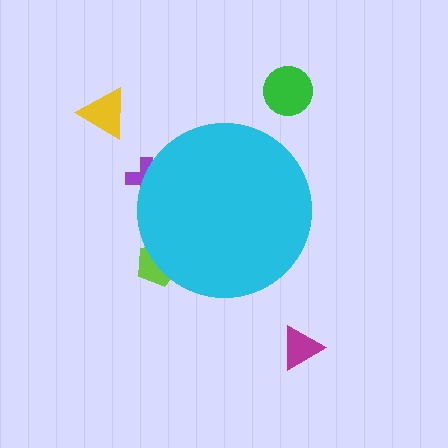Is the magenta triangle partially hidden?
No, the magenta triangle is fully visible.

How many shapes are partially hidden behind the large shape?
2 shapes are partially hidden.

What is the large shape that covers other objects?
A cyan circle.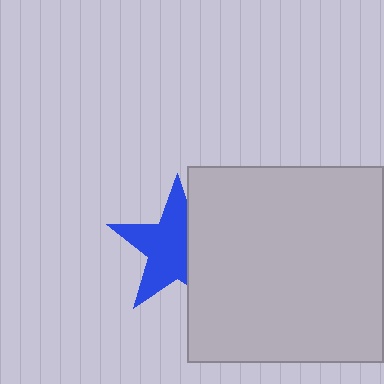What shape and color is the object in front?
The object in front is a light gray square.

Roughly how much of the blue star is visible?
About half of it is visible (roughly 64%).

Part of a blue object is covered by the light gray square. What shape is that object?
It is a star.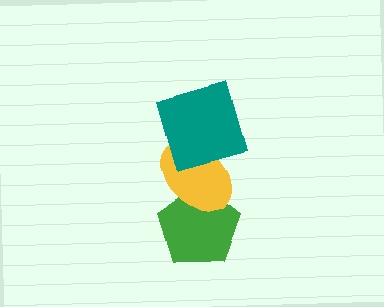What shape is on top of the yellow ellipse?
The teal square is on top of the yellow ellipse.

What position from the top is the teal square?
The teal square is 1st from the top.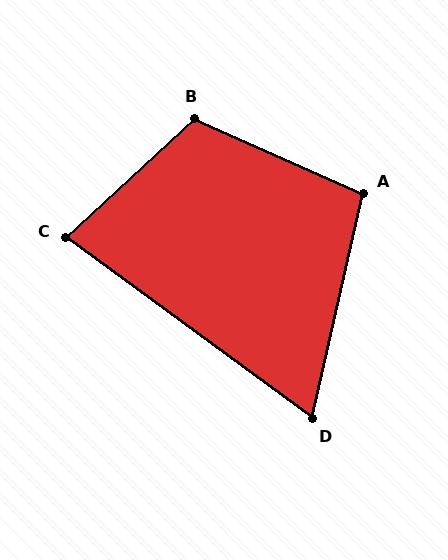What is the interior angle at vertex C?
Approximately 79 degrees (acute).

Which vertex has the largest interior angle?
B, at approximately 113 degrees.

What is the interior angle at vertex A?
Approximately 101 degrees (obtuse).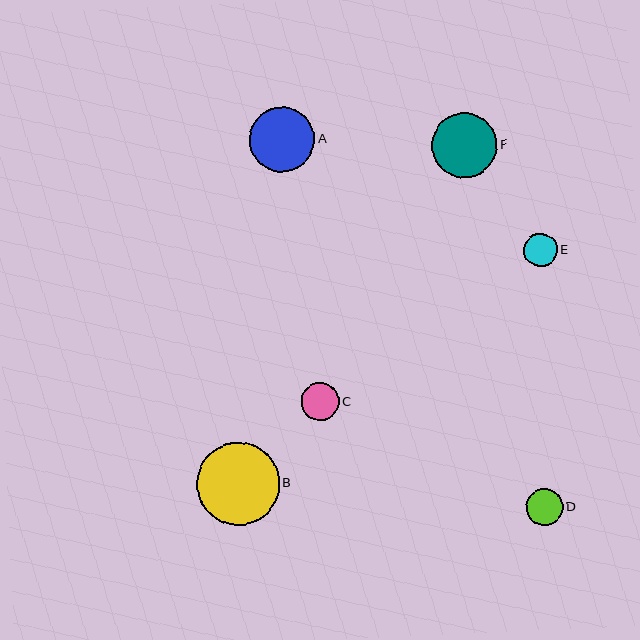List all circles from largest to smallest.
From largest to smallest: B, F, A, C, D, E.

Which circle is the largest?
Circle B is the largest with a size of approximately 83 pixels.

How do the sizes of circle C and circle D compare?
Circle C and circle D are approximately the same size.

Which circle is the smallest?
Circle E is the smallest with a size of approximately 33 pixels.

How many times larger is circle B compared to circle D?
Circle B is approximately 2.2 times the size of circle D.